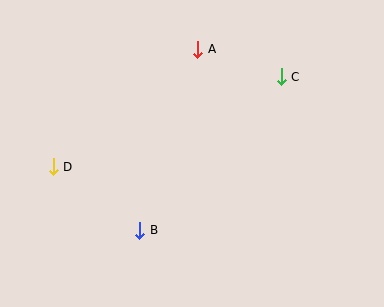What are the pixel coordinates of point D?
Point D is at (53, 167).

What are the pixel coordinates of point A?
Point A is at (198, 49).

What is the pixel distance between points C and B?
The distance between C and B is 208 pixels.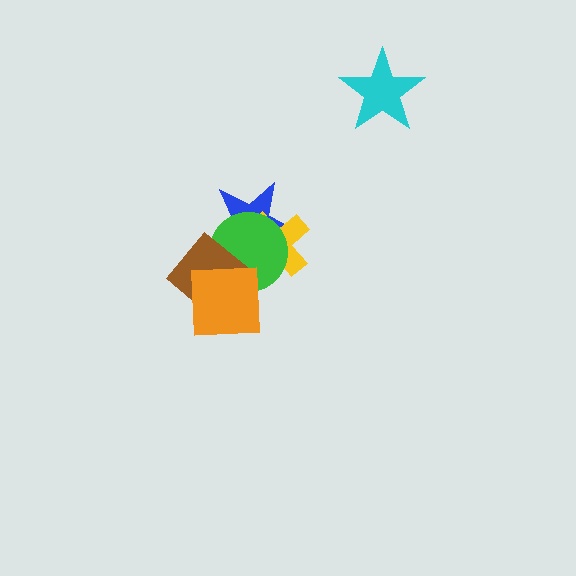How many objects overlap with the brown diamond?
3 objects overlap with the brown diamond.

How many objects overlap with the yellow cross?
2 objects overlap with the yellow cross.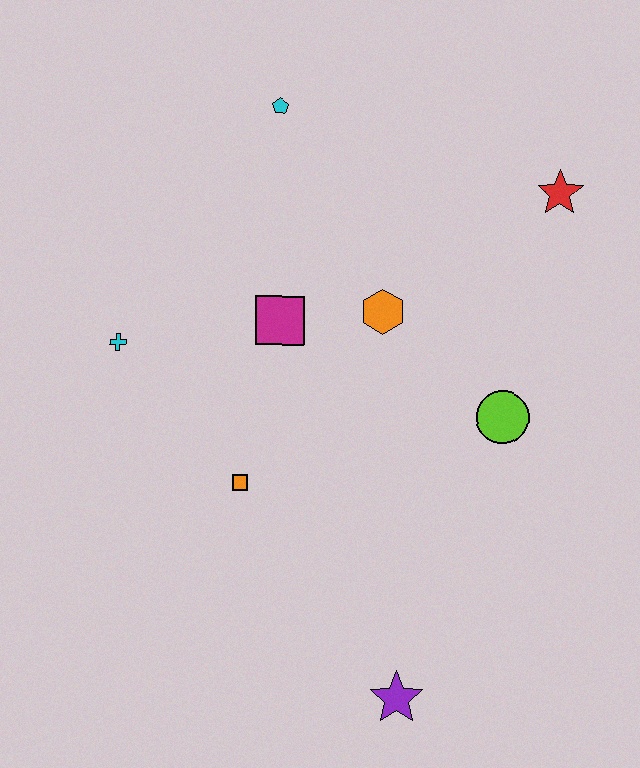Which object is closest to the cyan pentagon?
The magenta square is closest to the cyan pentagon.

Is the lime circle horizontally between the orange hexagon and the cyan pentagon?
No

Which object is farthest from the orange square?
The red star is farthest from the orange square.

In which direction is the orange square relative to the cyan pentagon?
The orange square is below the cyan pentagon.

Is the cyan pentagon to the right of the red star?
No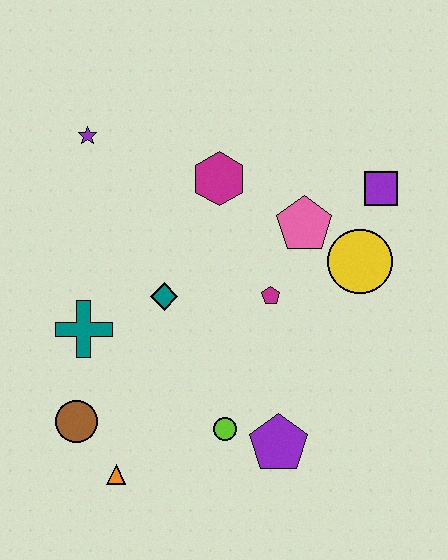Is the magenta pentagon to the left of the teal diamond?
No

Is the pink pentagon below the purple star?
Yes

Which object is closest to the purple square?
The yellow circle is closest to the purple square.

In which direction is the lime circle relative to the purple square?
The lime circle is below the purple square.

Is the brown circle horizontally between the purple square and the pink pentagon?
No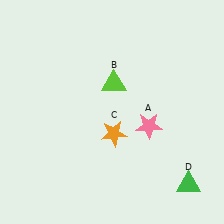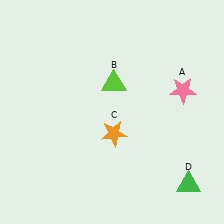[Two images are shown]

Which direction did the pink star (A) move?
The pink star (A) moved up.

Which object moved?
The pink star (A) moved up.